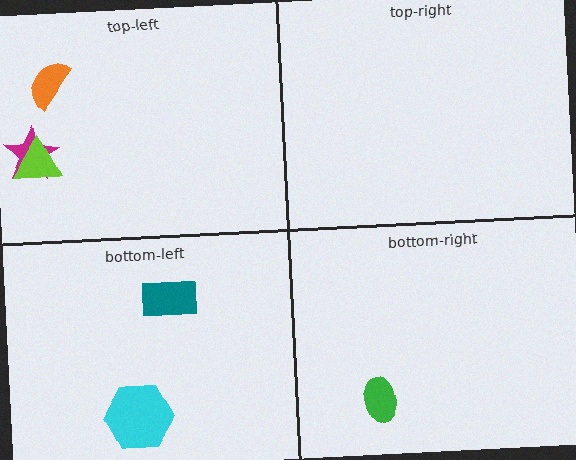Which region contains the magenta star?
The top-left region.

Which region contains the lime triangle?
The top-left region.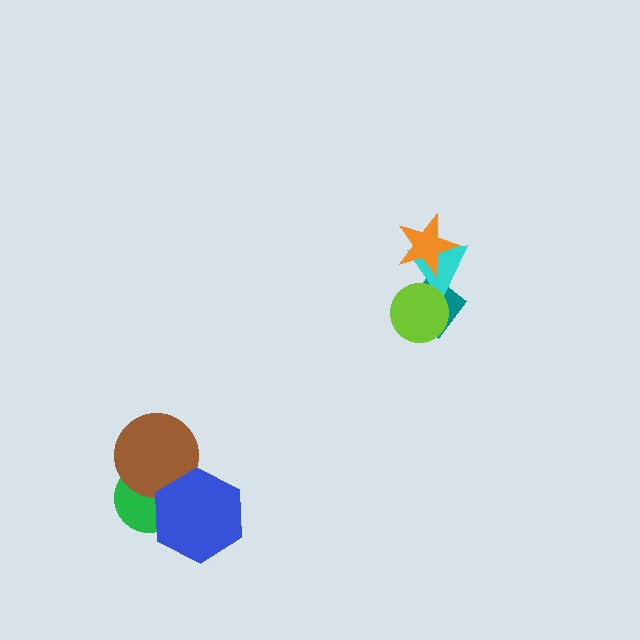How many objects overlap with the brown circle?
2 objects overlap with the brown circle.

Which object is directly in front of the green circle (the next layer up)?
The brown circle is directly in front of the green circle.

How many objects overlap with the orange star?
1 object overlaps with the orange star.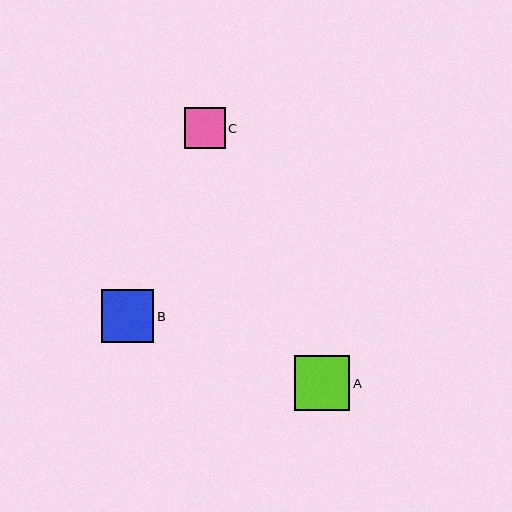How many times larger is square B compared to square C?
Square B is approximately 1.3 times the size of square C.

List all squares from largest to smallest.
From largest to smallest: A, B, C.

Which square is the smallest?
Square C is the smallest with a size of approximately 40 pixels.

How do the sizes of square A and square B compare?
Square A and square B are approximately the same size.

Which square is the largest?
Square A is the largest with a size of approximately 55 pixels.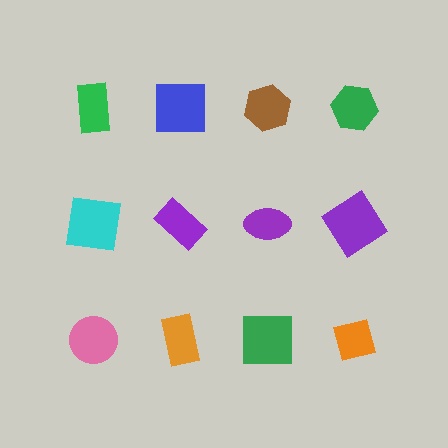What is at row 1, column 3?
A brown hexagon.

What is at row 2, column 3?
A purple ellipse.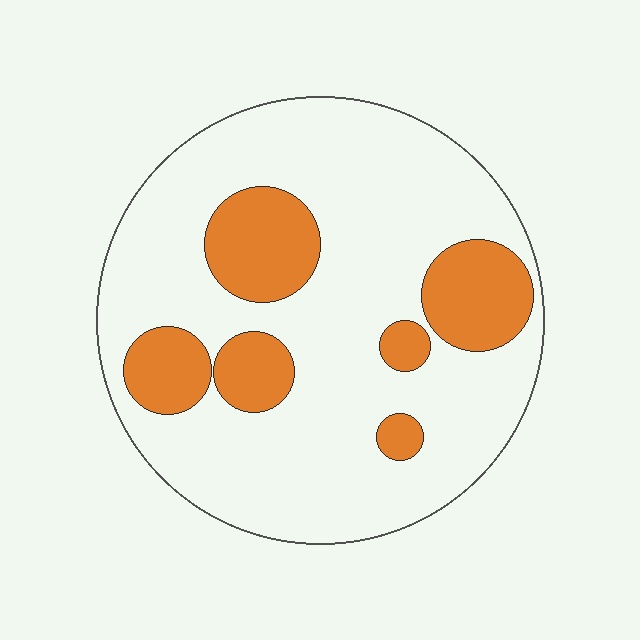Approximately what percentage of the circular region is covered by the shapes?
Approximately 25%.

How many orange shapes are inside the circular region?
6.